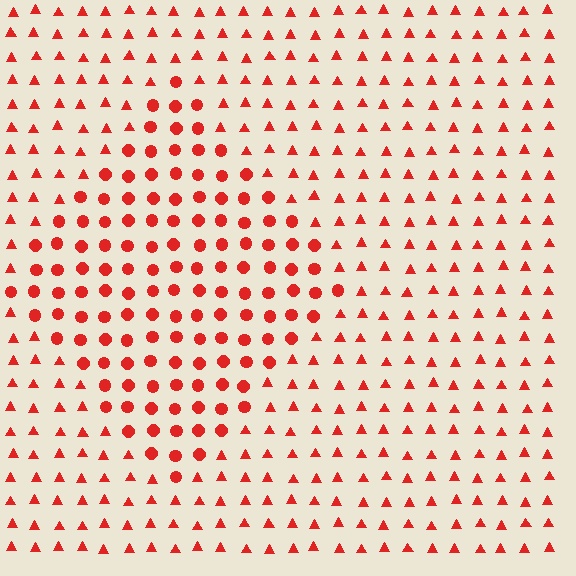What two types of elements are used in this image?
The image uses circles inside the diamond region and triangles outside it.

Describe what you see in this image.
The image is filled with small red elements arranged in a uniform grid. A diamond-shaped region contains circles, while the surrounding area contains triangles. The boundary is defined purely by the change in element shape.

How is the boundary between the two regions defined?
The boundary is defined by a change in element shape: circles inside vs. triangles outside. All elements share the same color and spacing.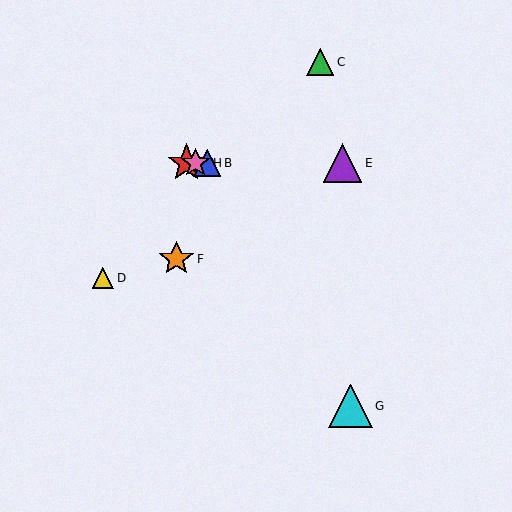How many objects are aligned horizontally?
4 objects (A, B, E, H) are aligned horizontally.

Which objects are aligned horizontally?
Objects A, B, E, H are aligned horizontally.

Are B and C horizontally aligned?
No, B is at y≈163 and C is at y≈62.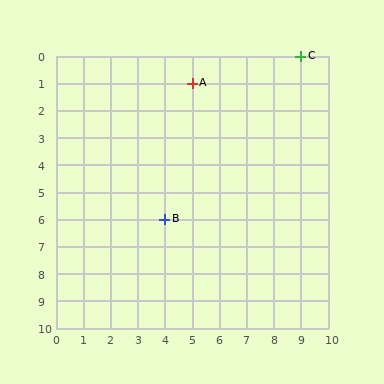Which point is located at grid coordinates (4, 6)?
Point B is at (4, 6).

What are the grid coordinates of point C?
Point C is at grid coordinates (9, 0).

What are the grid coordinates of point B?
Point B is at grid coordinates (4, 6).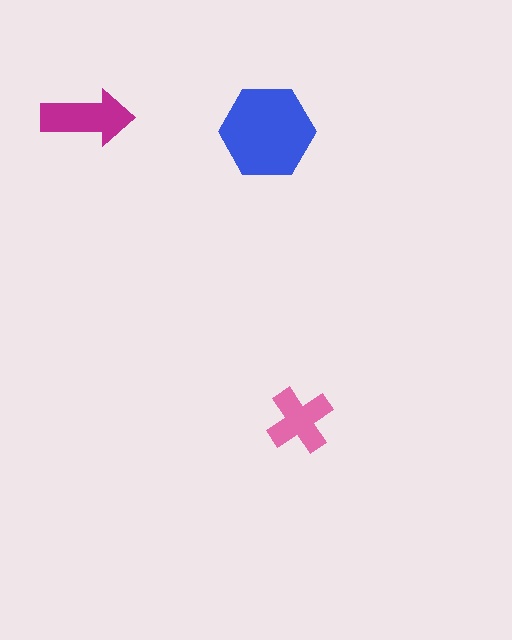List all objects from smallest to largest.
The pink cross, the magenta arrow, the blue hexagon.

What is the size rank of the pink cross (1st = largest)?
3rd.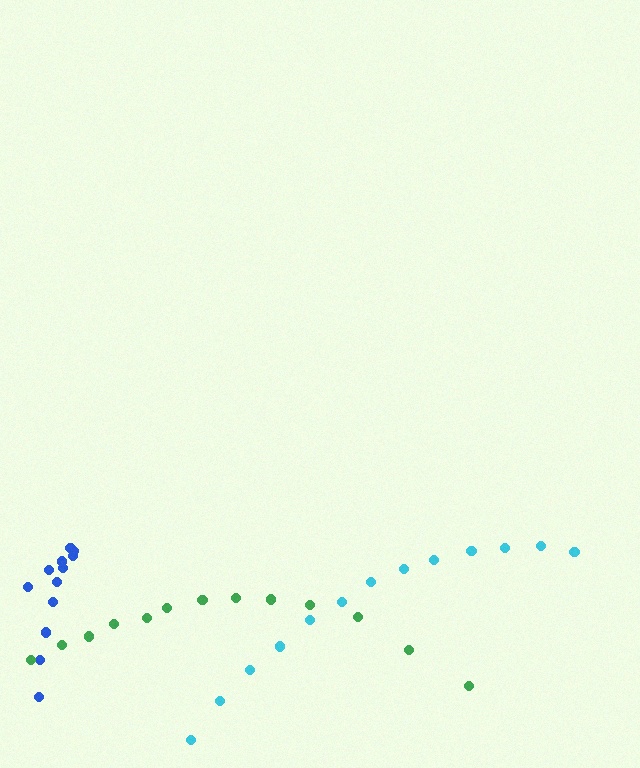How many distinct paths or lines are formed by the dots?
There are 3 distinct paths.